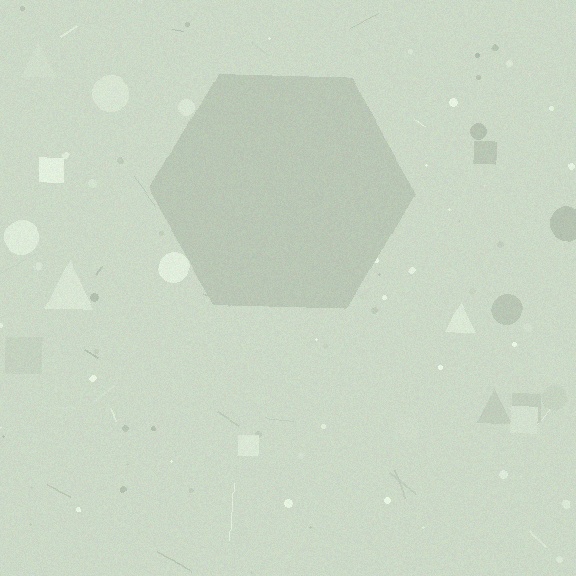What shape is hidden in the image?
A hexagon is hidden in the image.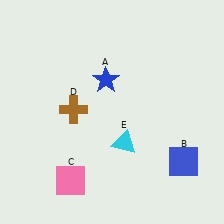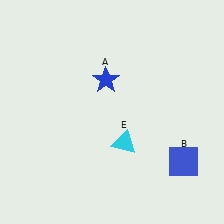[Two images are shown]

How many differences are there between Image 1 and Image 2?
There are 2 differences between the two images.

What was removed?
The pink square (C), the brown cross (D) were removed in Image 2.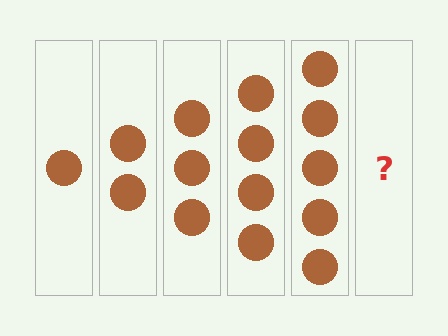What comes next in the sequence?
The next element should be 6 circles.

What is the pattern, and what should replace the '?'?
The pattern is that each step adds one more circle. The '?' should be 6 circles.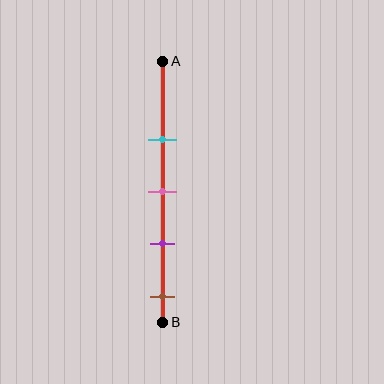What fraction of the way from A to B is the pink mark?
The pink mark is approximately 50% (0.5) of the way from A to B.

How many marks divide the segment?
There are 4 marks dividing the segment.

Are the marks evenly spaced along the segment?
Yes, the marks are approximately evenly spaced.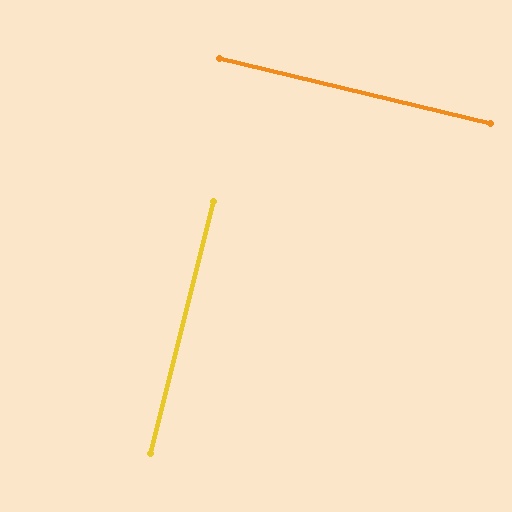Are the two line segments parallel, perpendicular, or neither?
Perpendicular — they meet at approximately 90°.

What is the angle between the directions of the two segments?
Approximately 90 degrees.